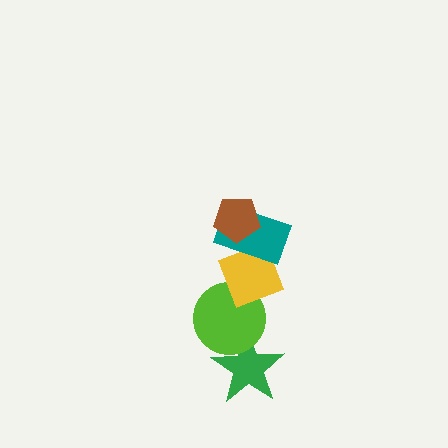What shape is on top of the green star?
The lime circle is on top of the green star.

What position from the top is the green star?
The green star is 5th from the top.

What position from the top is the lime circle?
The lime circle is 4th from the top.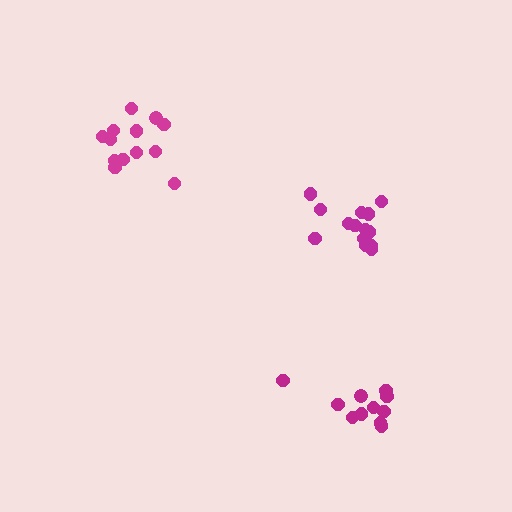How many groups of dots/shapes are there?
There are 3 groups.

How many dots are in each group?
Group 1: 13 dots, Group 2: 11 dots, Group 3: 14 dots (38 total).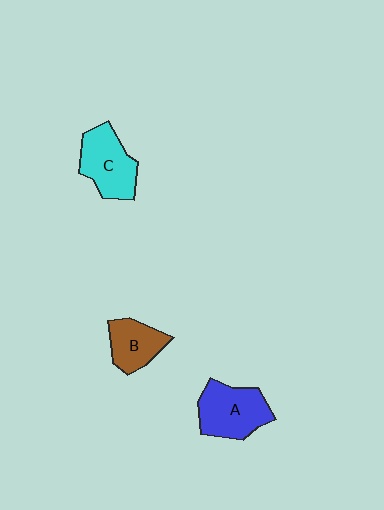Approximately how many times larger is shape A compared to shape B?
Approximately 1.4 times.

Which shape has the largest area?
Shape A (blue).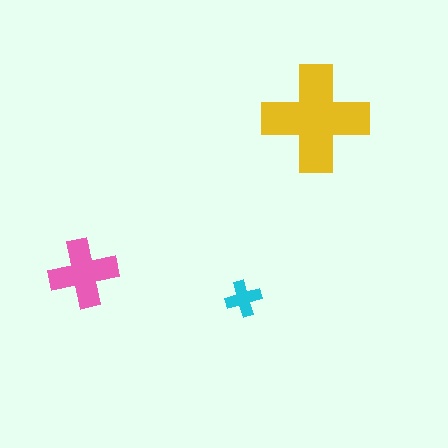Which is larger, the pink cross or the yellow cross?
The yellow one.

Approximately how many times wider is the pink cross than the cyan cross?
About 2 times wider.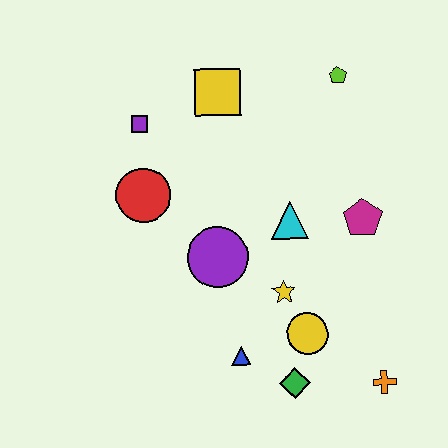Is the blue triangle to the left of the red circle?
No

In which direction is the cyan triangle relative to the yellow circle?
The cyan triangle is above the yellow circle.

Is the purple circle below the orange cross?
No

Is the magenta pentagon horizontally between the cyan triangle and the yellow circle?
No